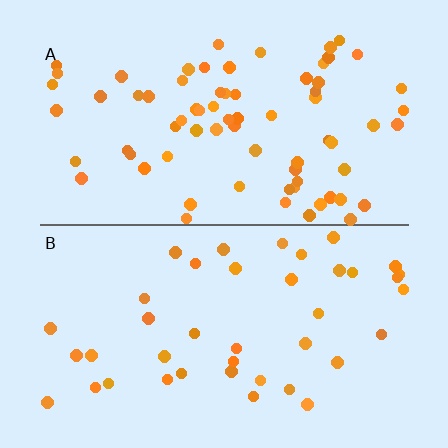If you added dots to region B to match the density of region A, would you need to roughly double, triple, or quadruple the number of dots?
Approximately double.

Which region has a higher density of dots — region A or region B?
A (the top).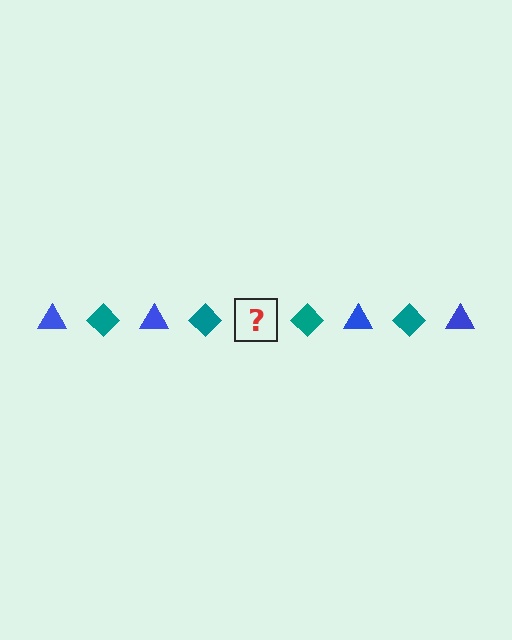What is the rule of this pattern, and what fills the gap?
The rule is that the pattern alternates between blue triangle and teal diamond. The gap should be filled with a blue triangle.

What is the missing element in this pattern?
The missing element is a blue triangle.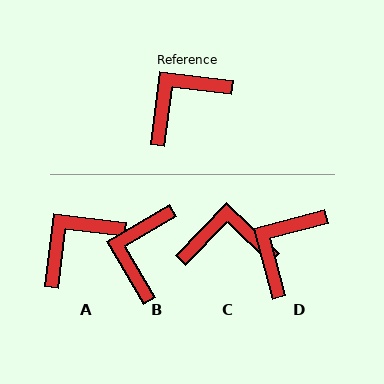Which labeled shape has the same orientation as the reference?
A.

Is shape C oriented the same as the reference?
No, it is off by about 37 degrees.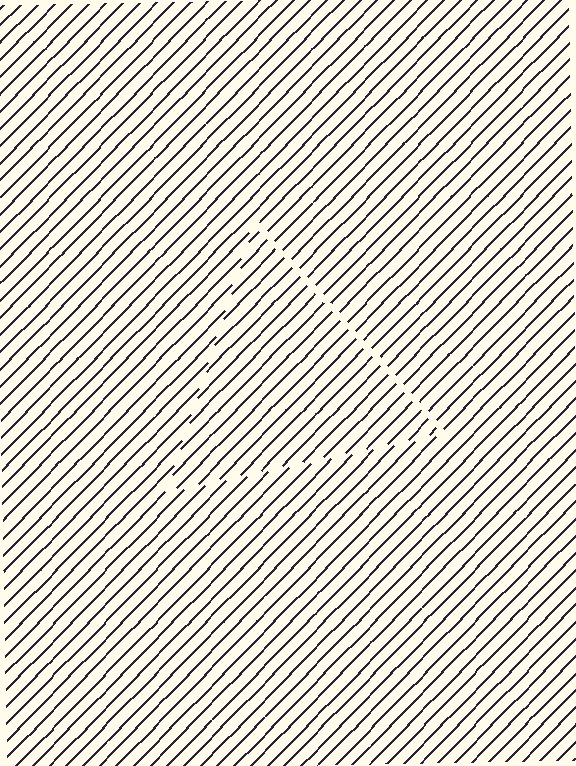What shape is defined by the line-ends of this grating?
An illusory triangle. The interior of the shape contains the same grating, shifted by half a period — the contour is defined by the phase discontinuity where line-ends from the inner and outer gratings abut.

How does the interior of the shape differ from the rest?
The interior of the shape contains the same grating, shifted by half a period — the contour is defined by the phase discontinuity where line-ends from the inner and outer gratings abut.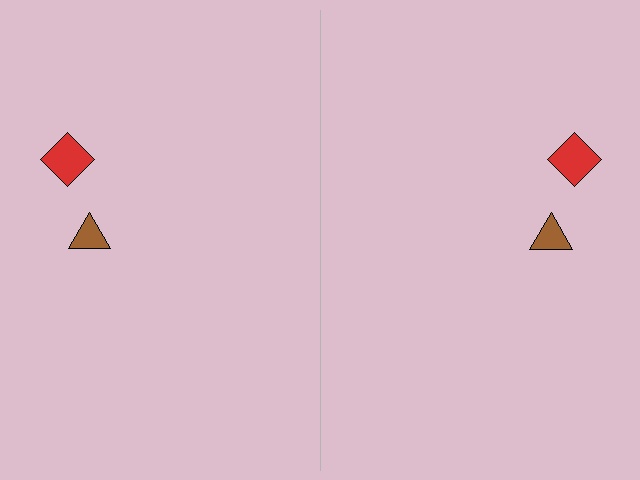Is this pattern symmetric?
Yes, this pattern has bilateral (reflection) symmetry.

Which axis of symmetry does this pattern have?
The pattern has a vertical axis of symmetry running through the center of the image.